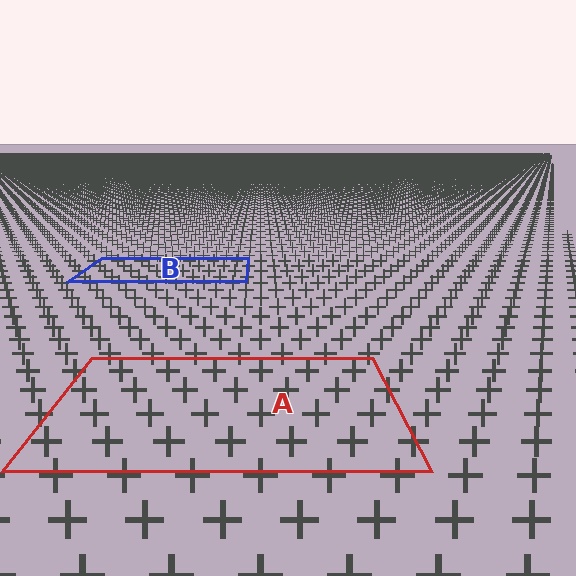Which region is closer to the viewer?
Region A is closer. The texture elements there are larger and more spread out.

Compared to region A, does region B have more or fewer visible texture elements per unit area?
Region B has more texture elements per unit area — they are packed more densely because it is farther away.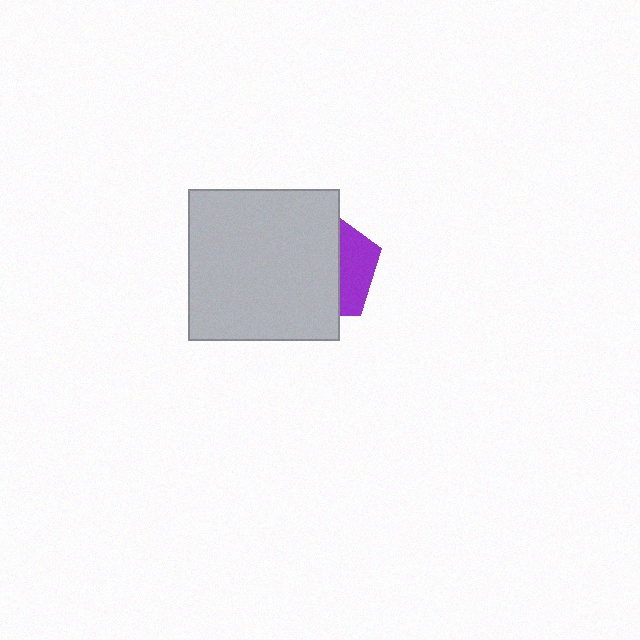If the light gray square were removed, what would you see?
You would see the complete purple pentagon.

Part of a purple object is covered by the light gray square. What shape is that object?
It is a pentagon.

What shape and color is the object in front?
The object in front is a light gray square.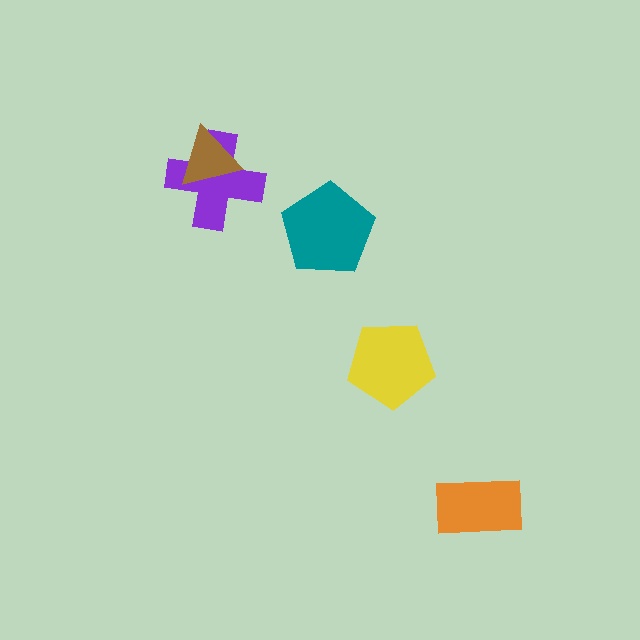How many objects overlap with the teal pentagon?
0 objects overlap with the teal pentagon.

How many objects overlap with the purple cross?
1 object overlaps with the purple cross.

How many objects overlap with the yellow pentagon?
0 objects overlap with the yellow pentagon.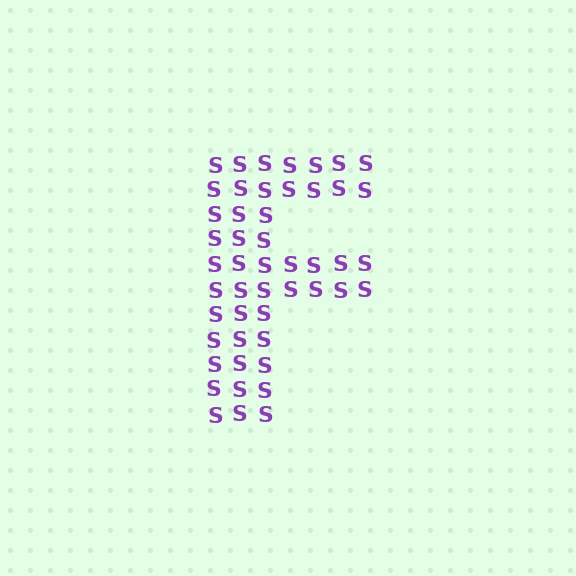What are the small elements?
The small elements are letter S's.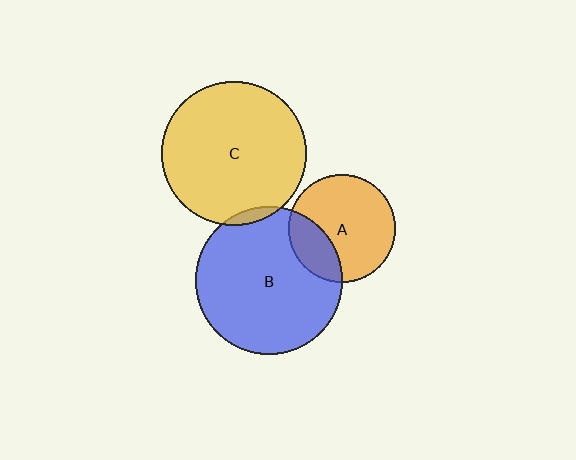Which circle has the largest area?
Circle B (blue).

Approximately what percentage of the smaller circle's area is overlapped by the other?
Approximately 25%.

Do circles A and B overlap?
Yes.